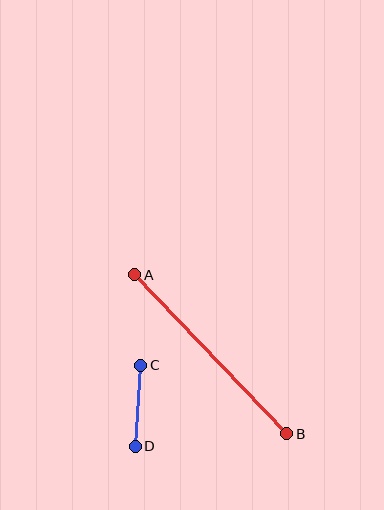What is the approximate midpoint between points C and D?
The midpoint is at approximately (138, 406) pixels.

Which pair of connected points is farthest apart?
Points A and B are farthest apart.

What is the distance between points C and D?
The distance is approximately 82 pixels.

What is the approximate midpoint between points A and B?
The midpoint is at approximately (211, 354) pixels.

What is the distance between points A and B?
The distance is approximately 220 pixels.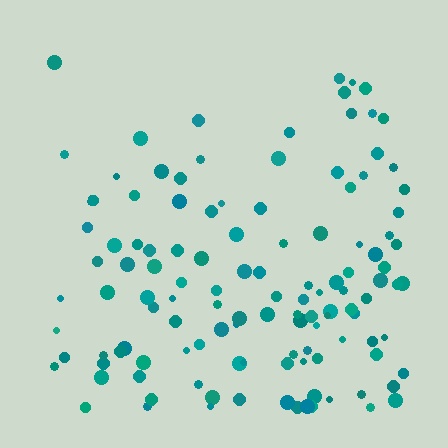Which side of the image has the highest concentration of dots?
The bottom.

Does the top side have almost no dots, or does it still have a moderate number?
Still a moderate number, just noticeably fewer than the bottom.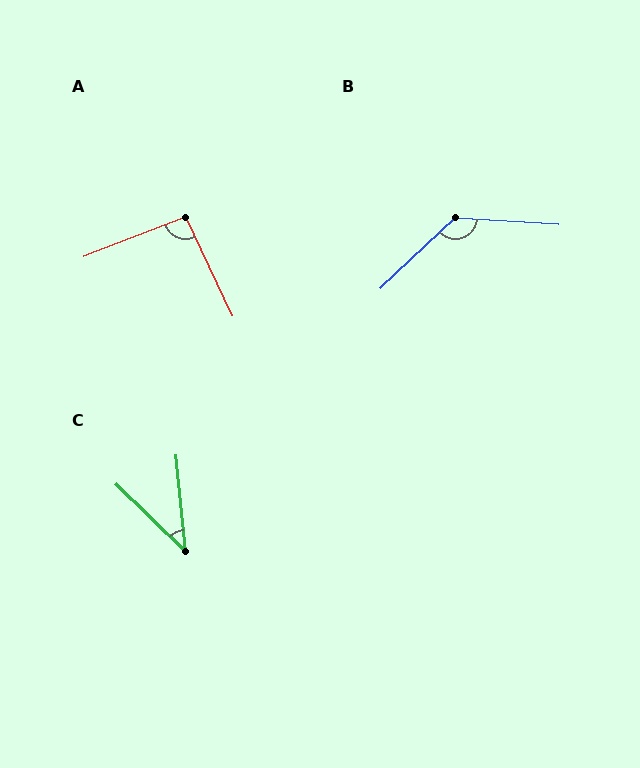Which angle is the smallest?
C, at approximately 40 degrees.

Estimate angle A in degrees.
Approximately 94 degrees.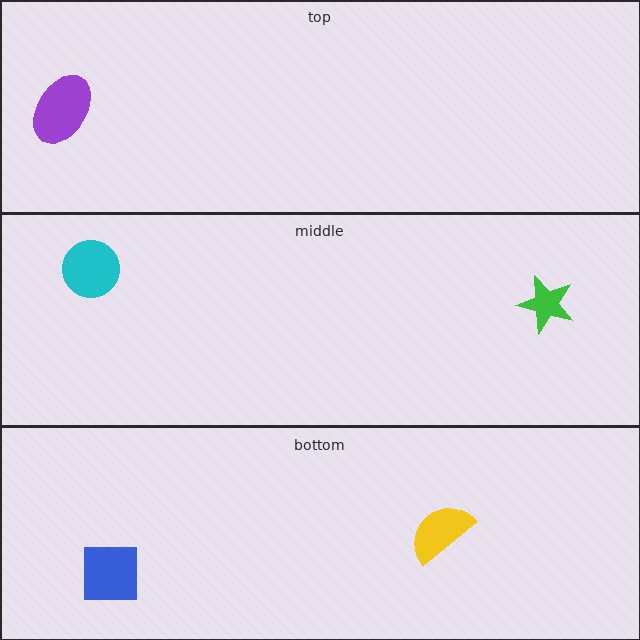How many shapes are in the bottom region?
2.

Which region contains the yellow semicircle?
The bottom region.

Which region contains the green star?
The middle region.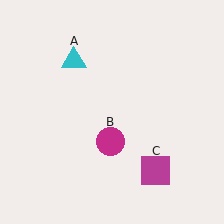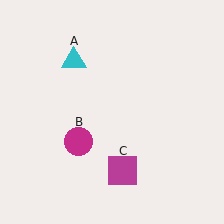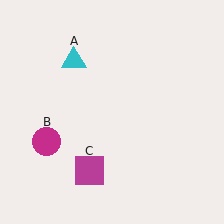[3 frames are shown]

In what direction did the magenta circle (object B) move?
The magenta circle (object B) moved left.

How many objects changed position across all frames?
2 objects changed position: magenta circle (object B), magenta square (object C).